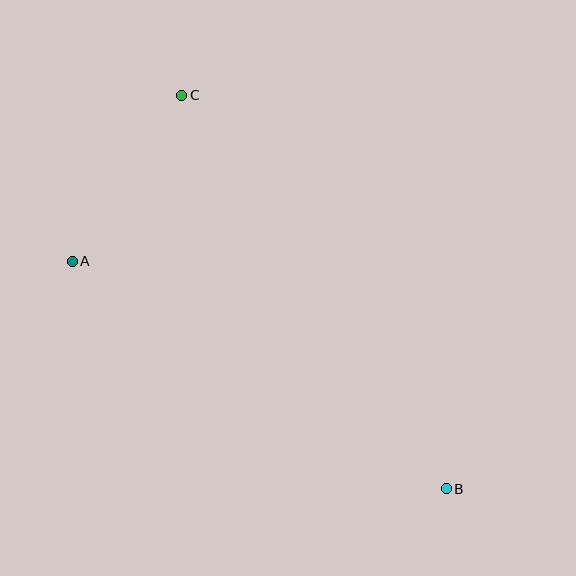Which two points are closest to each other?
Points A and C are closest to each other.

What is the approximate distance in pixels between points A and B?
The distance between A and B is approximately 438 pixels.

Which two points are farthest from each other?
Points B and C are farthest from each other.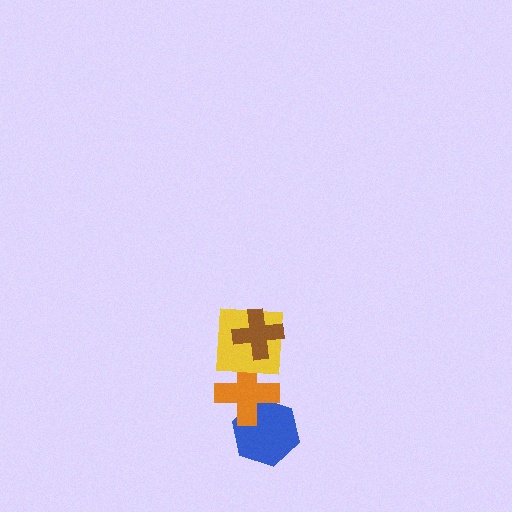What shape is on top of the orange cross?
The yellow square is on top of the orange cross.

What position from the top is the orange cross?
The orange cross is 3rd from the top.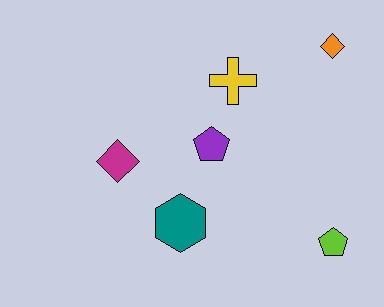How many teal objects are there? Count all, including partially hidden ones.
There is 1 teal object.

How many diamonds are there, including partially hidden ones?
There are 2 diamonds.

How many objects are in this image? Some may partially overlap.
There are 6 objects.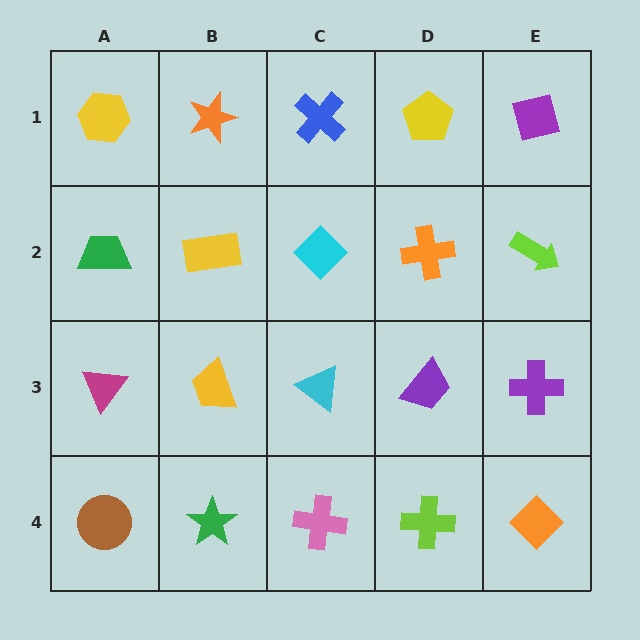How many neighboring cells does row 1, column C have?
3.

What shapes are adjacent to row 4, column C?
A cyan triangle (row 3, column C), a green star (row 4, column B), a lime cross (row 4, column D).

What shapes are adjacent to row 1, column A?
A green trapezoid (row 2, column A), an orange star (row 1, column B).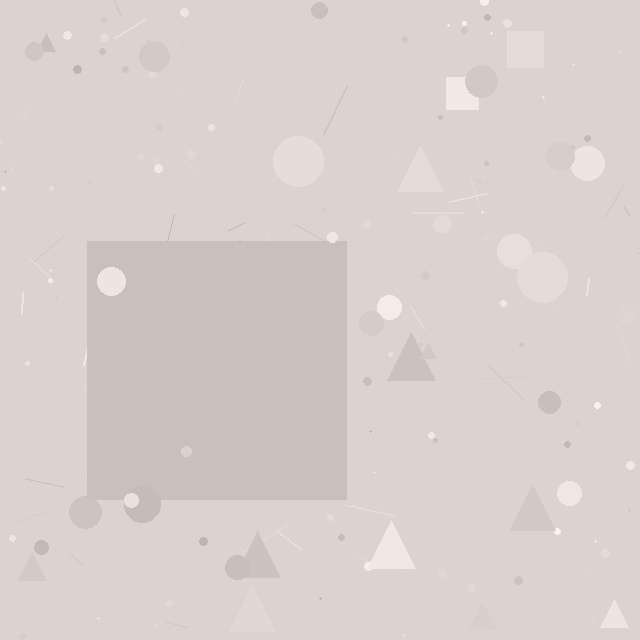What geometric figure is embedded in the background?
A square is embedded in the background.